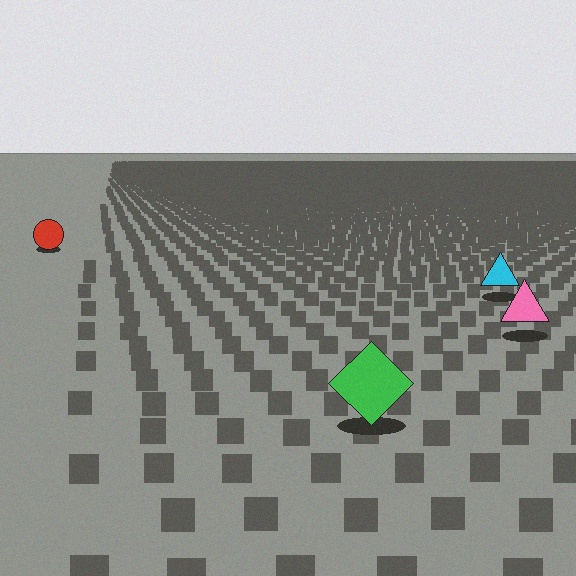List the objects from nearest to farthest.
From nearest to farthest: the green diamond, the pink triangle, the cyan triangle, the red circle.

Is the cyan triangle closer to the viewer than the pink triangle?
No. The pink triangle is closer — you can tell from the texture gradient: the ground texture is coarser near it.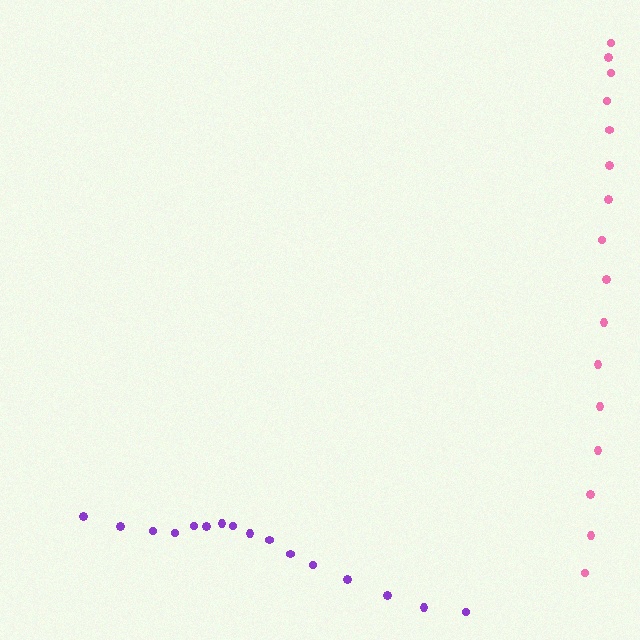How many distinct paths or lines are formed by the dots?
There are 2 distinct paths.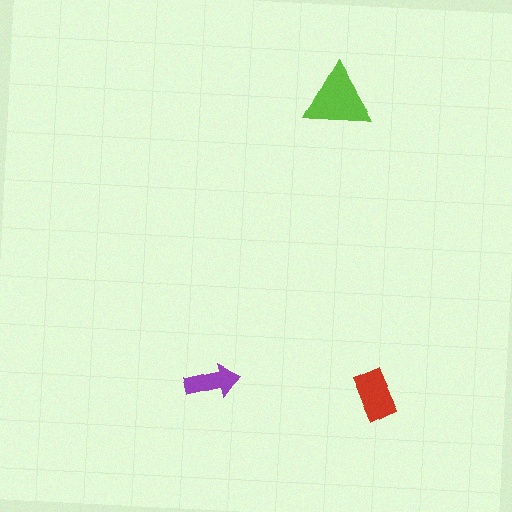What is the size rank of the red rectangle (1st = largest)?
2nd.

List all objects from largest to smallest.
The lime triangle, the red rectangle, the purple arrow.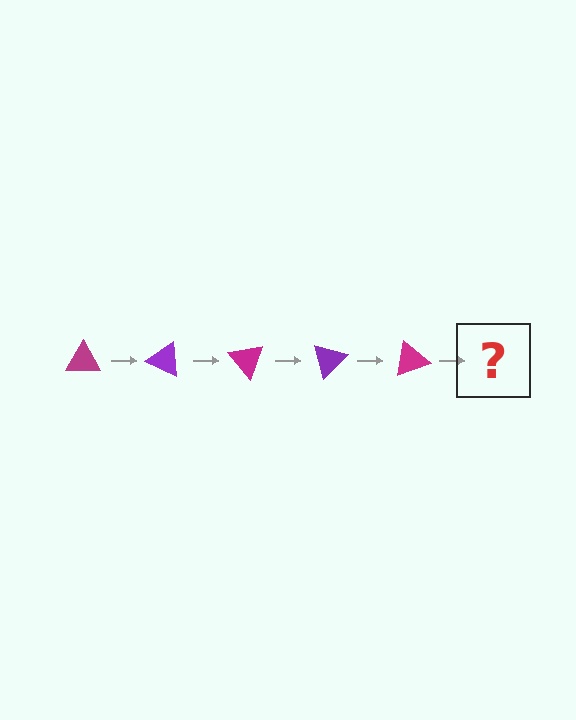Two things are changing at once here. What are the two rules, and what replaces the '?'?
The two rules are that it rotates 25 degrees each step and the color cycles through magenta and purple. The '?' should be a purple triangle, rotated 125 degrees from the start.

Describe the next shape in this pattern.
It should be a purple triangle, rotated 125 degrees from the start.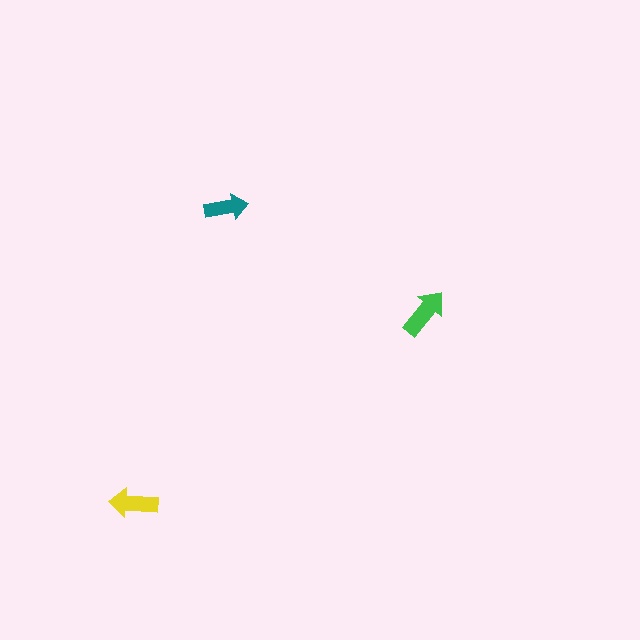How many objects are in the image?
There are 3 objects in the image.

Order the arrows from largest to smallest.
the green one, the yellow one, the teal one.